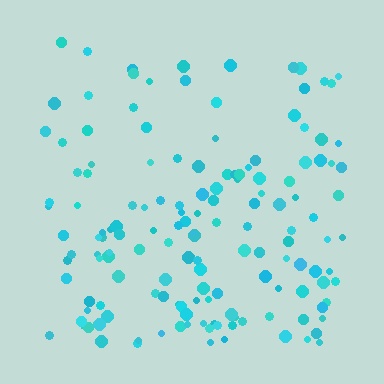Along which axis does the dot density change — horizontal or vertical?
Vertical.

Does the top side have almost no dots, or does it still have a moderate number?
Still a moderate number, just noticeably fewer than the bottom.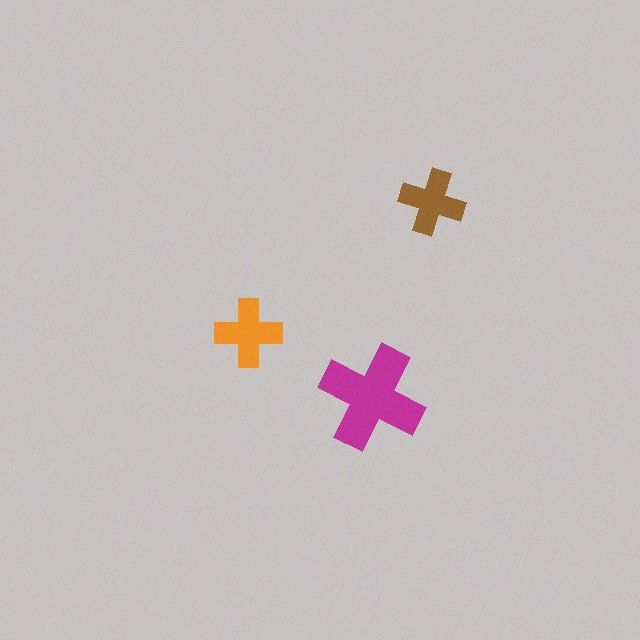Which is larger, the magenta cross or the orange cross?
The magenta one.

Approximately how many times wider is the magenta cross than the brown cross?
About 1.5 times wider.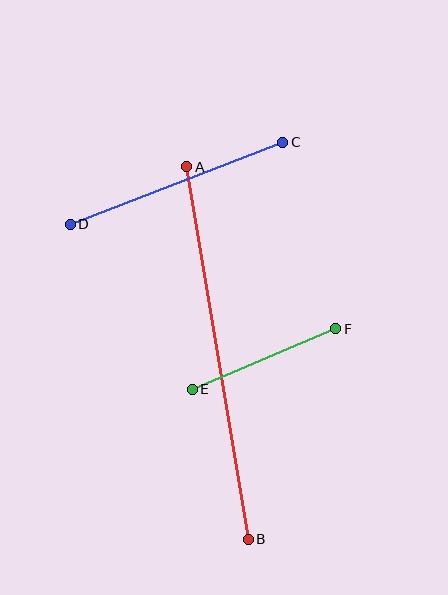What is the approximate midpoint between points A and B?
The midpoint is at approximately (217, 353) pixels.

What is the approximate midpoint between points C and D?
The midpoint is at approximately (177, 183) pixels.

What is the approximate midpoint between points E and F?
The midpoint is at approximately (264, 359) pixels.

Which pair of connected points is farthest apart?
Points A and B are farthest apart.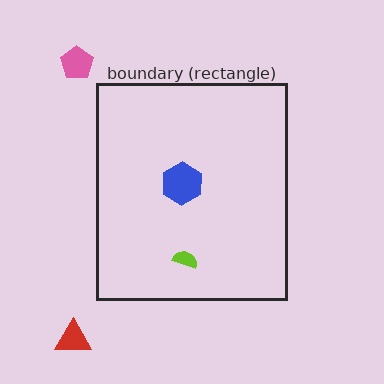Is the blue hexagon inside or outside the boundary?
Inside.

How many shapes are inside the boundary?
2 inside, 2 outside.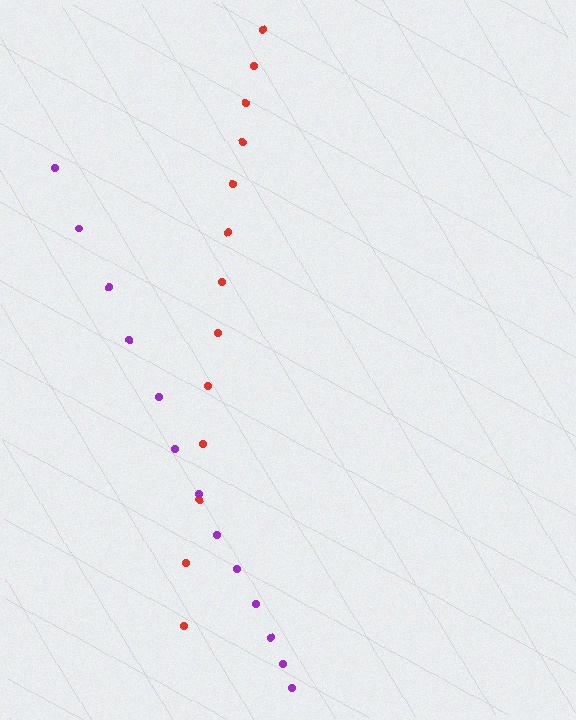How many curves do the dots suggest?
There are 2 distinct paths.